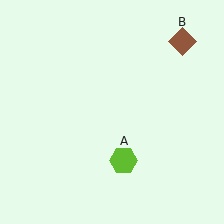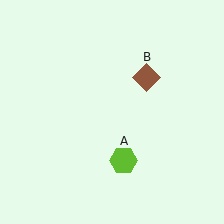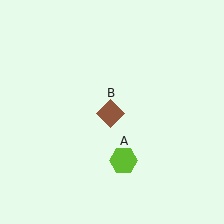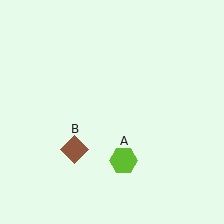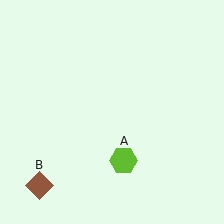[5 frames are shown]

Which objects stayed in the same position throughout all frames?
Lime hexagon (object A) remained stationary.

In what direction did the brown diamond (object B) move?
The brown diamond (object B) moved down and to the left.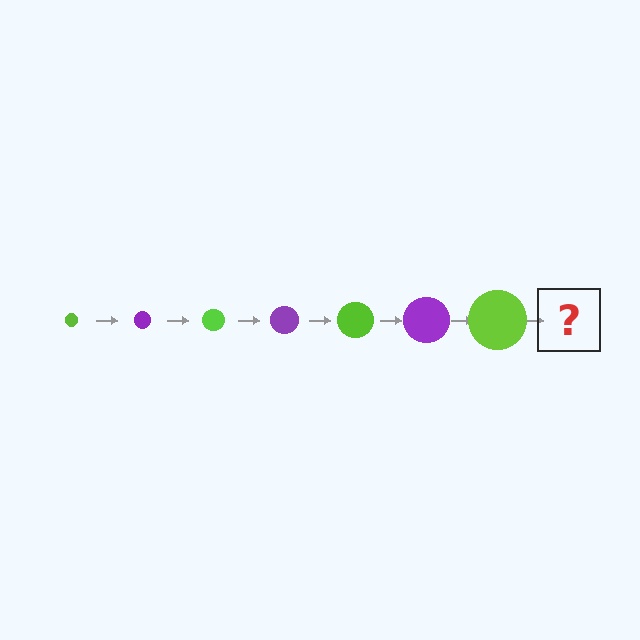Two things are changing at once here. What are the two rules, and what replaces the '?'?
The two rules are that the circle grows larger each step and the color cycles through lime and purple. The '?' should be a purple circle, larger than the previous one.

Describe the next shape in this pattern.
It should be a purple circle, larger than the previous one.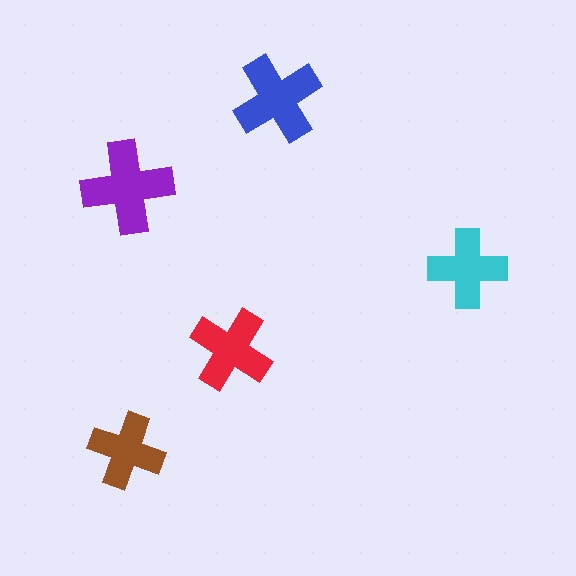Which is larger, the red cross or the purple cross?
The purple one.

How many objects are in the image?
There are 5 objects in the image.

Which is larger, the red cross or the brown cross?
The red one.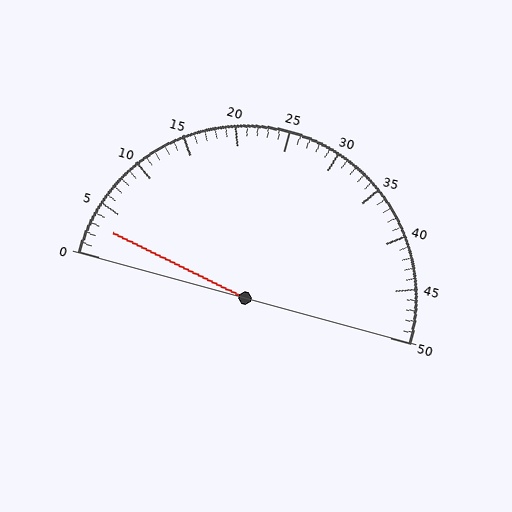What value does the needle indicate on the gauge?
The needle indicates approximately 3.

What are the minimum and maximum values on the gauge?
The gauge ranges from 0 to 50.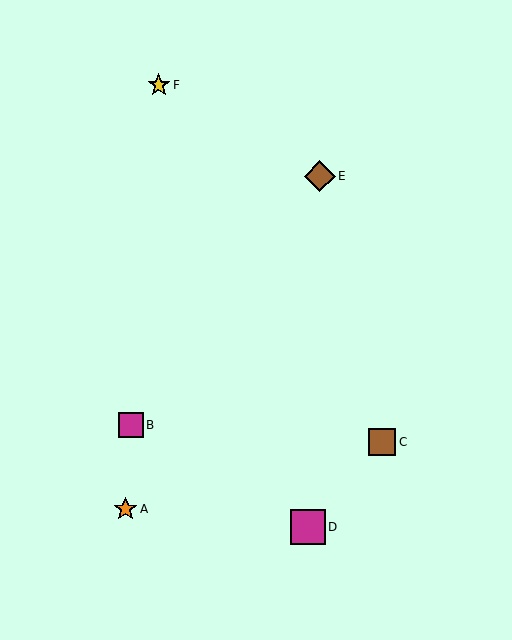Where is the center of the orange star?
The center of the orange star is at (125, 509).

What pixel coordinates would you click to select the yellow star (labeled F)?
Click at (159, 85) to select the yellow star F.